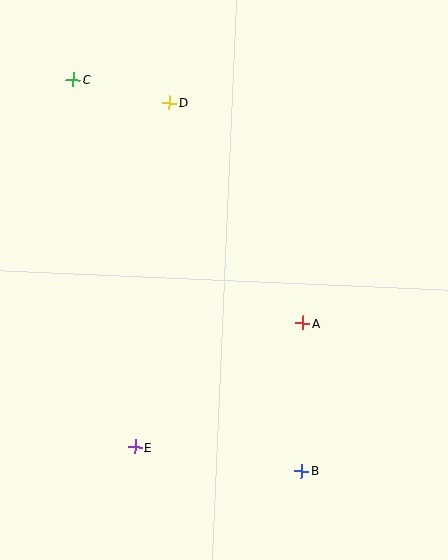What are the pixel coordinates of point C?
Point C is at (73, 80).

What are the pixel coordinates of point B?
Point B is at (301, 471).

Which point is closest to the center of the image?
Point A at (303, 323) is closest to the center.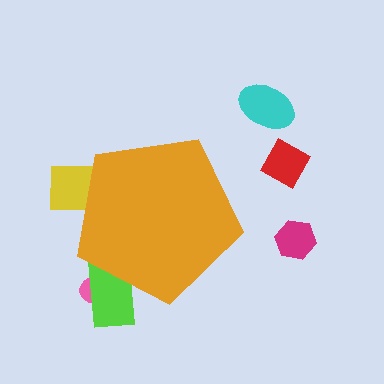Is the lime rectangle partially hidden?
Yes, the lime rectangle is partially hidden behind the orange pentagon.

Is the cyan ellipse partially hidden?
No, the cyan ellipse is fully visible.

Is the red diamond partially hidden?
No, the red diamond is fully visible.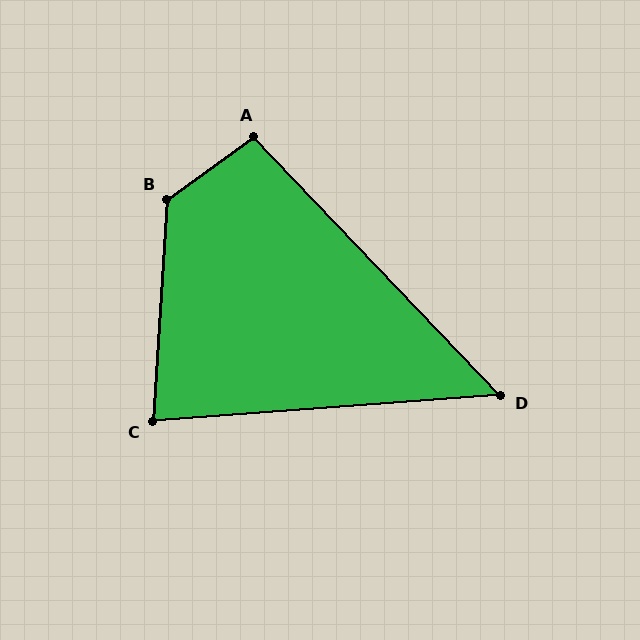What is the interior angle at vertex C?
Approximately 82 degrees (acute).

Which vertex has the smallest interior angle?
D, at approximately 51 degrees.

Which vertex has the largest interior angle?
B, at approximately 129 degrees.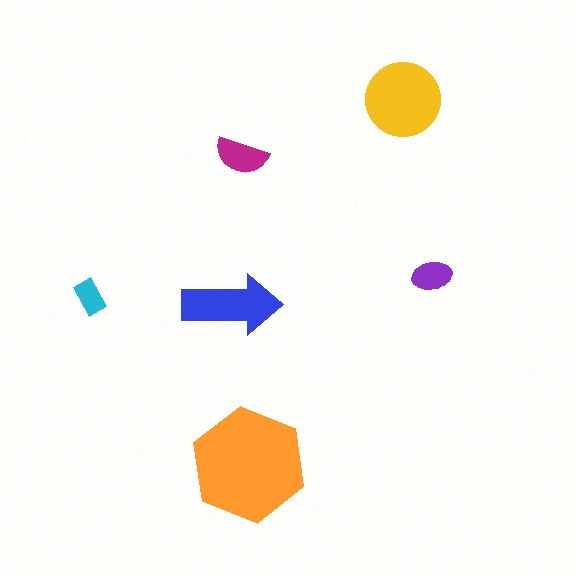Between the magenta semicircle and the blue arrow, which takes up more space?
The blue arrow.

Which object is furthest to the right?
The purple ellipse is rightmost.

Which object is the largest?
The orange hexagon.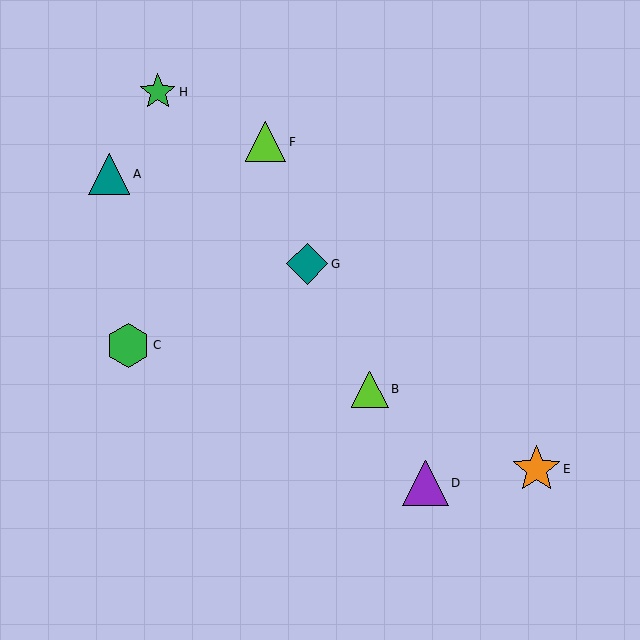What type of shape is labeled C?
Shape C is a green hexagon.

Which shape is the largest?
The orange star (labeled E) is the largest.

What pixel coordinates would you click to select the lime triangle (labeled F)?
Click at (265, 142) to select the lime triangle F.